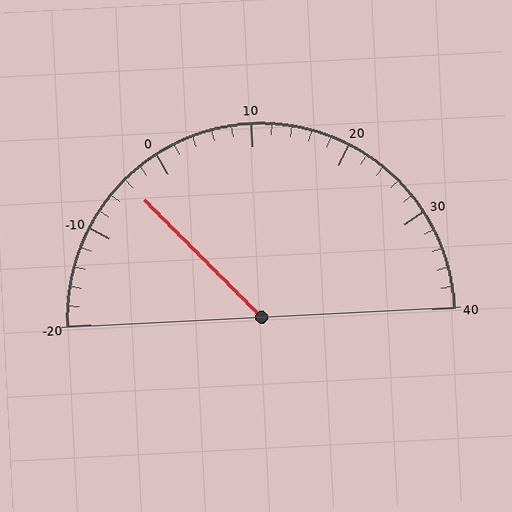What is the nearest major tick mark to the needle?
The nearest major tick mark is 0.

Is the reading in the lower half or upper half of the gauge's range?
The reading is in the lower half of the range (-20 to 40).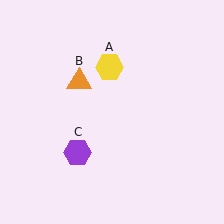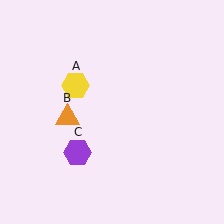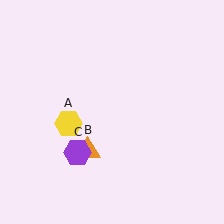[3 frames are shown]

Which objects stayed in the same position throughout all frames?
Purple hexagon (object C) remained stationary.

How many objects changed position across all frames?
2 objects changed position: yellow hexagon (object A), orange triangle (object B).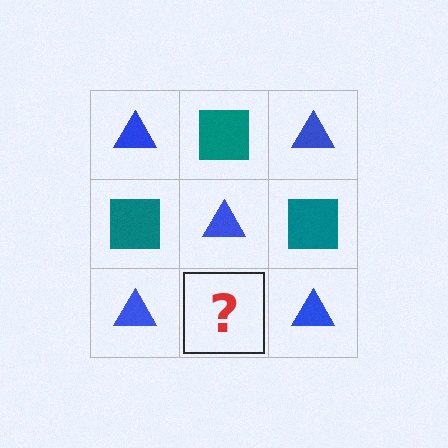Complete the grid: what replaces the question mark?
The question mark should be replaced with a teal square.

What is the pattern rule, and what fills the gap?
The rule is that it alternates blue triangle and teal square in a checkerboard pattern. The gap should be filled with a teal square.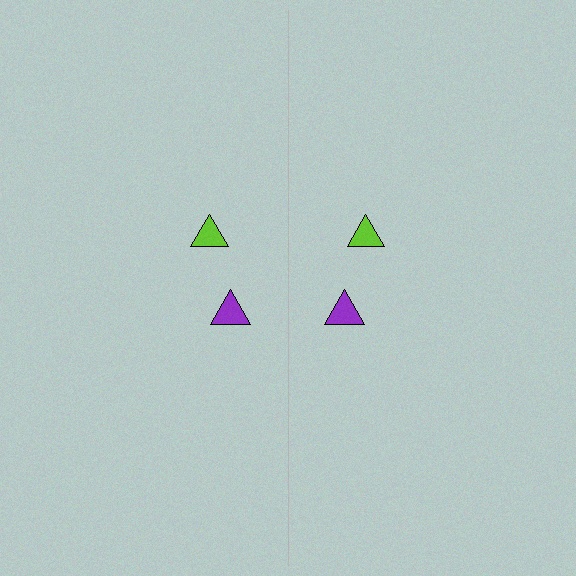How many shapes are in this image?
There are 4 shapes in this image.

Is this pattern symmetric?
Yes, this pattern has bilateral (reflection) symmetry.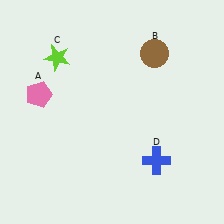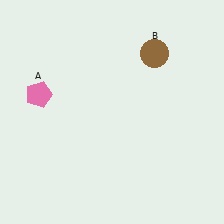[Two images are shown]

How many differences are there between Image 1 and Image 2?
There are 2 differences between the two images.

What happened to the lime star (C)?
The lime star (C) was removed in Image 2. It was in the top-left area of Image 1.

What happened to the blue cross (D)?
The blue cross (D) was removed in Image 2. It was in the bottom-right area of Image 1.